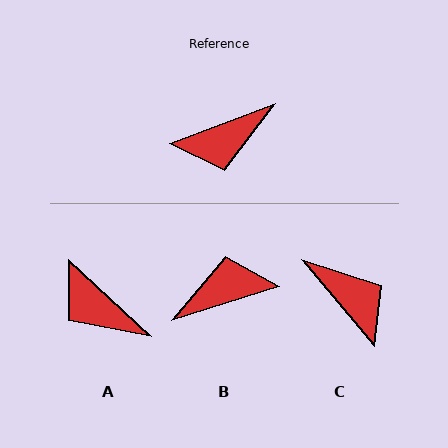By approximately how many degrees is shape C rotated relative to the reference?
Approximately 110 degrees counter-clockwise.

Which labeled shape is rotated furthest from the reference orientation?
B, about 177 degrees away.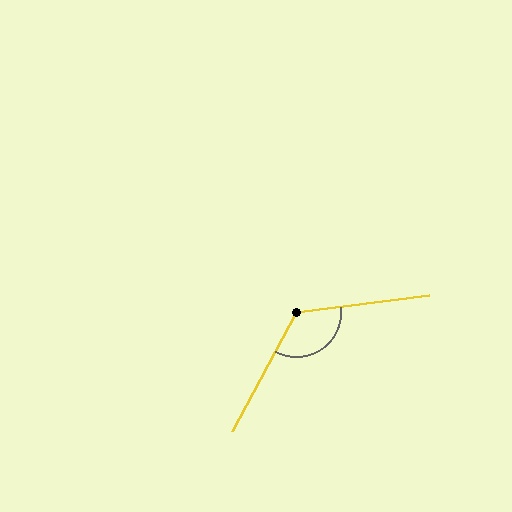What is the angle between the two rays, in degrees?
Approximately 126 degrees.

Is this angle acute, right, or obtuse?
It is obtuse.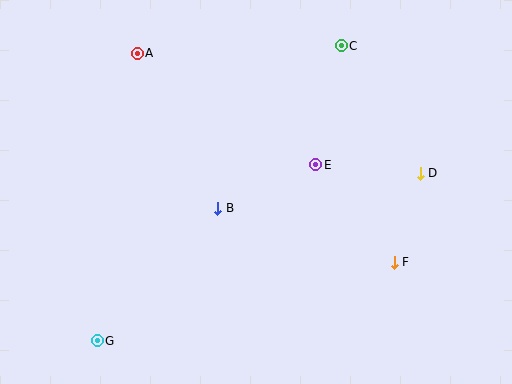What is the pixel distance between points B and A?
The distance between B and A is 175 pixels.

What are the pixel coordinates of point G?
Point G is at (97, 341).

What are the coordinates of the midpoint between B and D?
The midpoint between B and D is at (319, 191).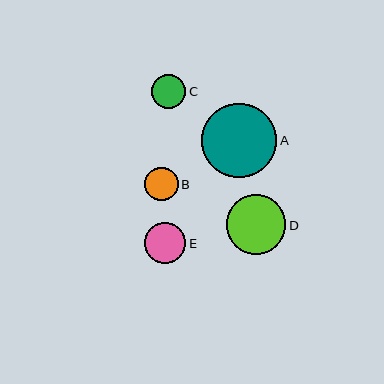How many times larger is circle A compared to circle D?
Circle A is approximately 1.3 times the size of circle D.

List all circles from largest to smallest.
From largest to smallest: A, D, E, C, B.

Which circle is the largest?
Circle A is the largest with a size of approximately 75 pixels.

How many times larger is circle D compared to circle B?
Circle D is approximately 1.8 times the size of circle B.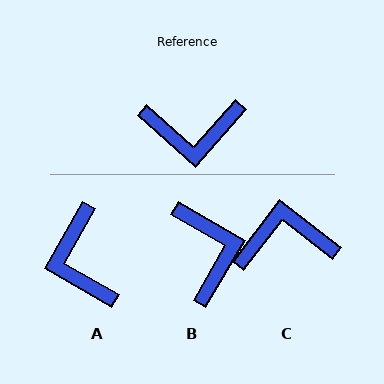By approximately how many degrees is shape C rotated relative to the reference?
Approximately 176 degrees clockwise.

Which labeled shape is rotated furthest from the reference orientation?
C, about 176 degrees away.